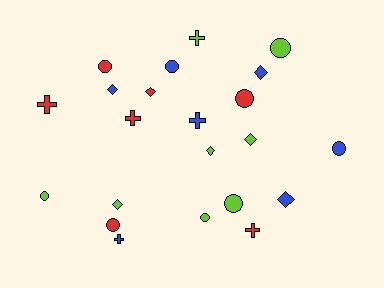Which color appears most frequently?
Lime, with 8 objects.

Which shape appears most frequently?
Circle, with 9 objects.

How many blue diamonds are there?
There are 3 blue diamonds.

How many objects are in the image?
There are 22 objects.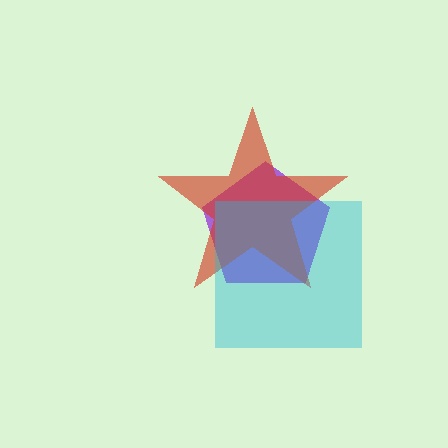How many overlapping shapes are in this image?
There are 3 overlapping shapes in the image.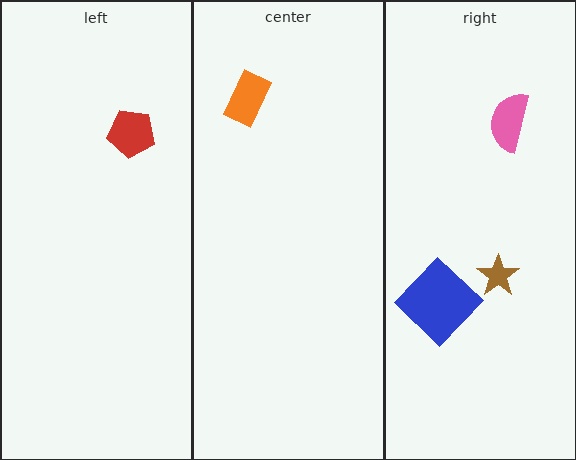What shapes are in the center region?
The orange rectangle.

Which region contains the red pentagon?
The left region.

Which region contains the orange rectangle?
The center region.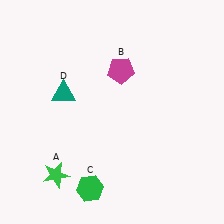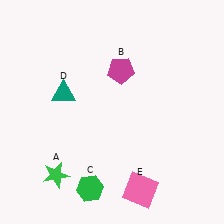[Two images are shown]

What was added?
A pink square (E) was added in Image 2.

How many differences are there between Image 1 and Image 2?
There is 1 difference between the two images.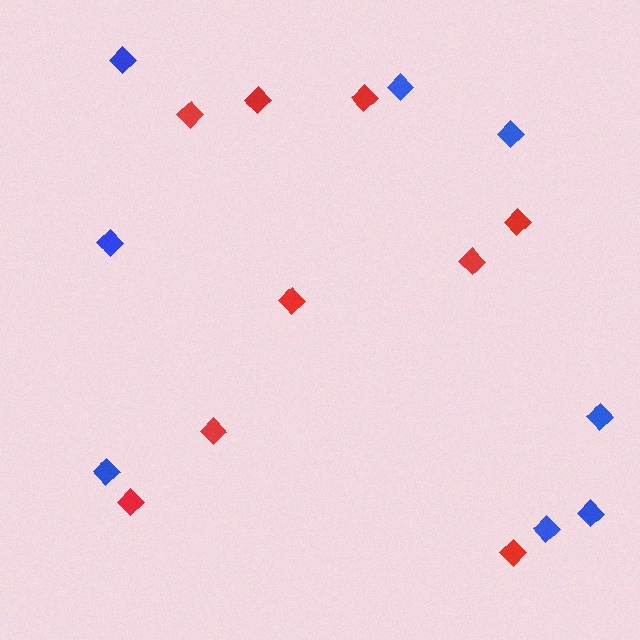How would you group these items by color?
There are 2 groups: one group of red diamonds (9) and one group of blue diamonds (8).